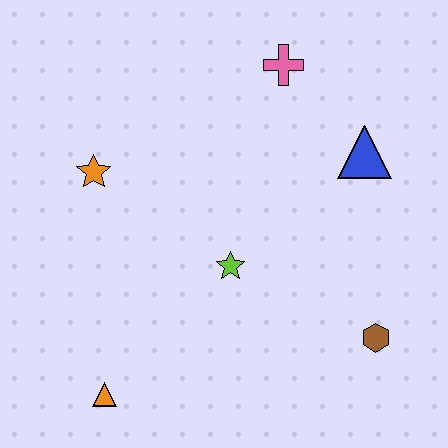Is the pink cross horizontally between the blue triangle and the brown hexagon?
No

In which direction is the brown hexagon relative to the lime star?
The brown hexagon is to the right of the lime star.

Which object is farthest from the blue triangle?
The orange triangle is farthest from the blue triangle.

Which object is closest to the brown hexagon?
The lime star is closest to the brown hexagon.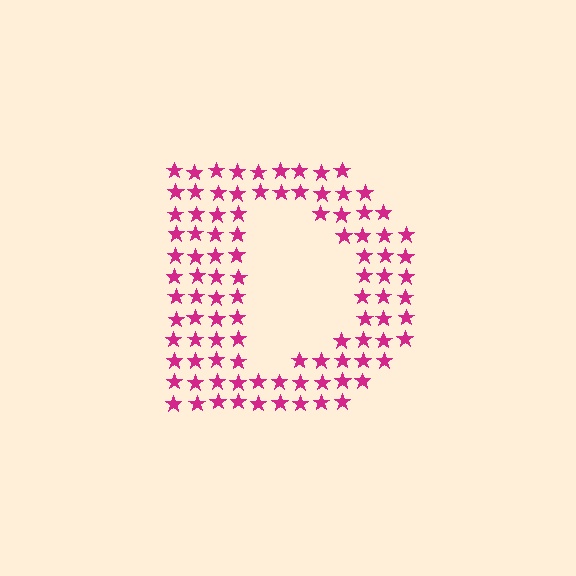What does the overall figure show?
The overall figure shows the letter D.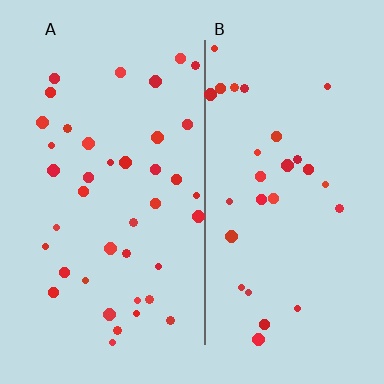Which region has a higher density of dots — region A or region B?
A (the left).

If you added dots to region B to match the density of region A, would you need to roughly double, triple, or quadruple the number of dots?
Approximately double.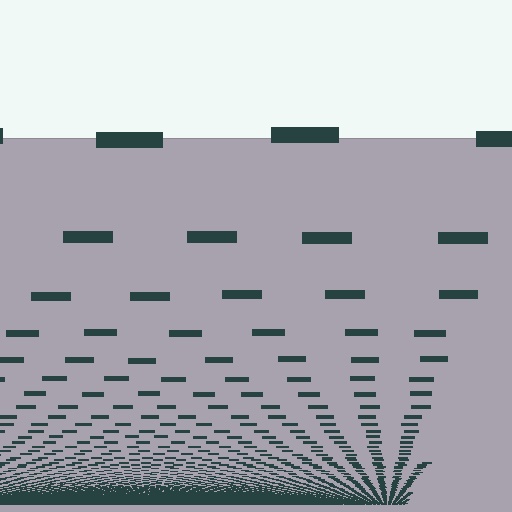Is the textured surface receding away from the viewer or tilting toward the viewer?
The surface appears to tilt toward the viewer. Texture elements get larger and sparser toward the top.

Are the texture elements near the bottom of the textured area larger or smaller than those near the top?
Smaller. The gradient is inverted — elements near the bottom are smaller and denser.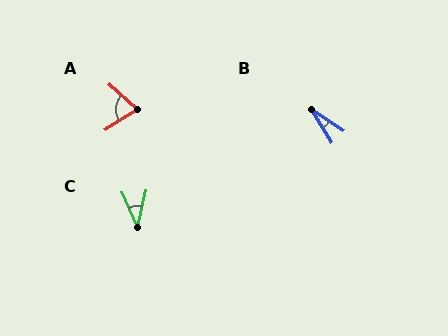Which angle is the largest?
A, at approximately 74 degrees.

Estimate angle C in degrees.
Approximately 37 degrees.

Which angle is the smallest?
B, at approximately 25 degrees.